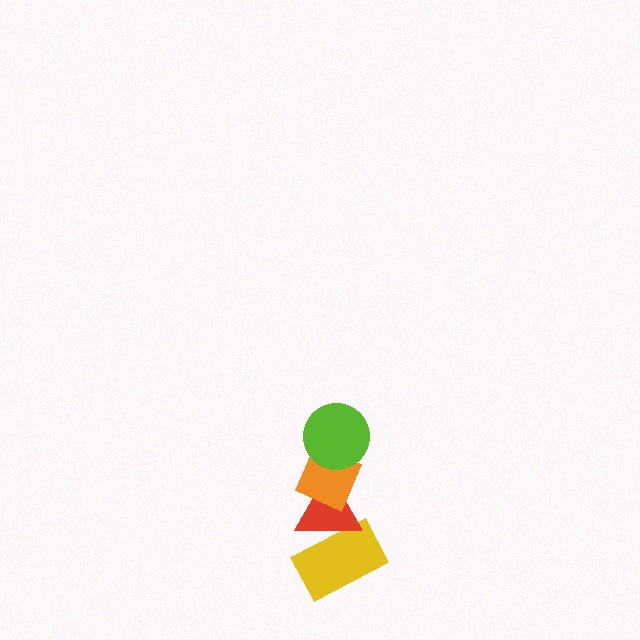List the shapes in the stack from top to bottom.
From top to bottom: the lime circle, the orange diamond, the red triangle, the yellow rectangle.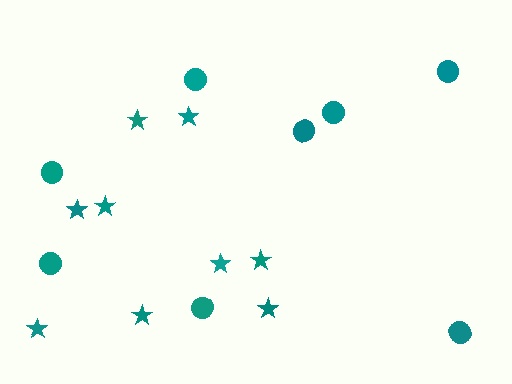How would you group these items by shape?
There are 2 groups: one group of circles (8) and one group of stars (9).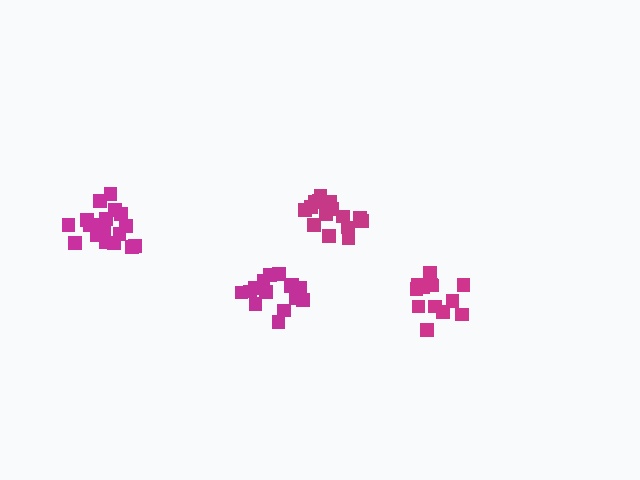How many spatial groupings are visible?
There are 4 spatial groupings.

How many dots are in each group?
Group 1: 14 dots, Group 2: 15 dots, Group 3: 18 dots, Group 4: 17 dots (64 total).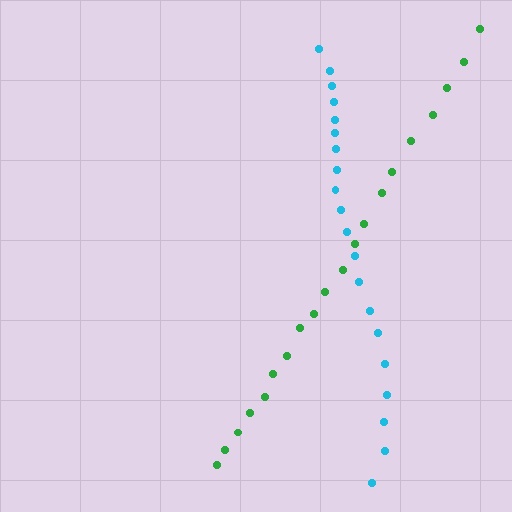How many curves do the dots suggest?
There are 2 distinct paths.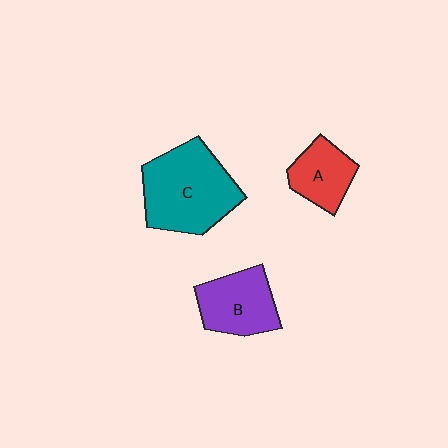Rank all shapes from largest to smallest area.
From largest to smallest: C (teal), B (purple), A (red).